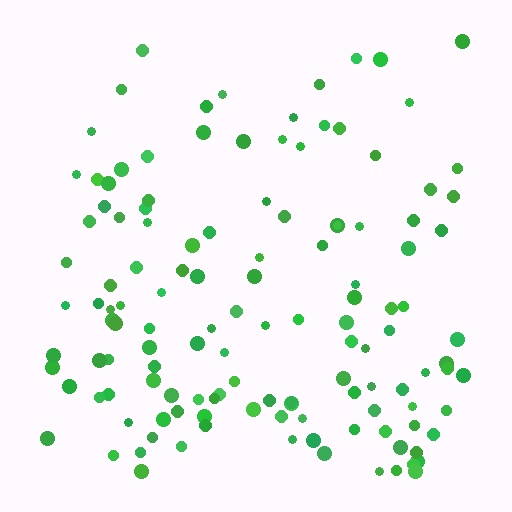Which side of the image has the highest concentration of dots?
The bottom.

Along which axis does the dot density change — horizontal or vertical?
Vertical.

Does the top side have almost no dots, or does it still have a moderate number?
Still a moderate number, just noticeably fewer than the bottom.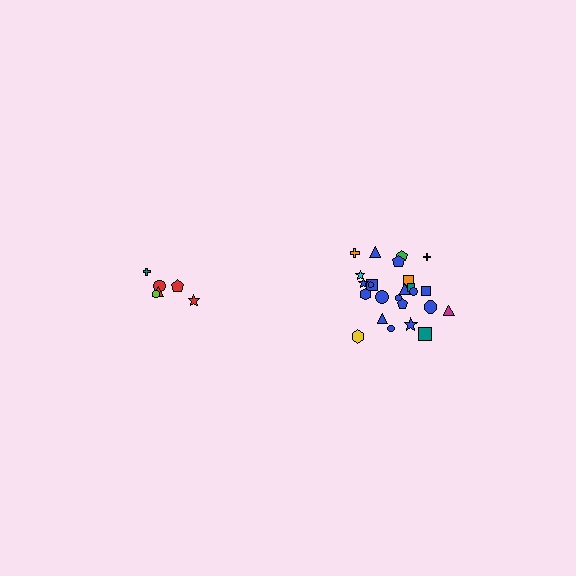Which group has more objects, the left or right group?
The right group.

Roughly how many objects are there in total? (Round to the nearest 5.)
Roughly 30 objects in total.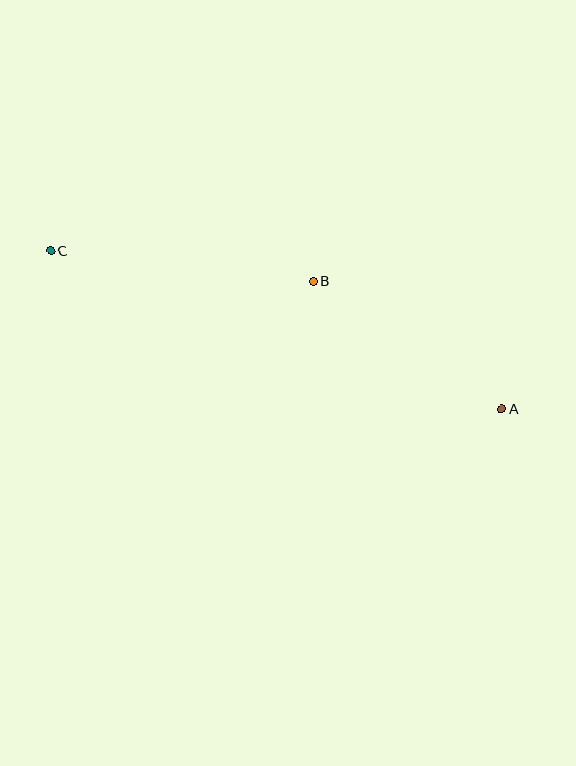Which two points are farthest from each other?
Points A and C are farthest from each other.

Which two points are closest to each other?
Points A and B are closest to each other.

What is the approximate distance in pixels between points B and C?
The distance between B and C is approximately 265 pixels.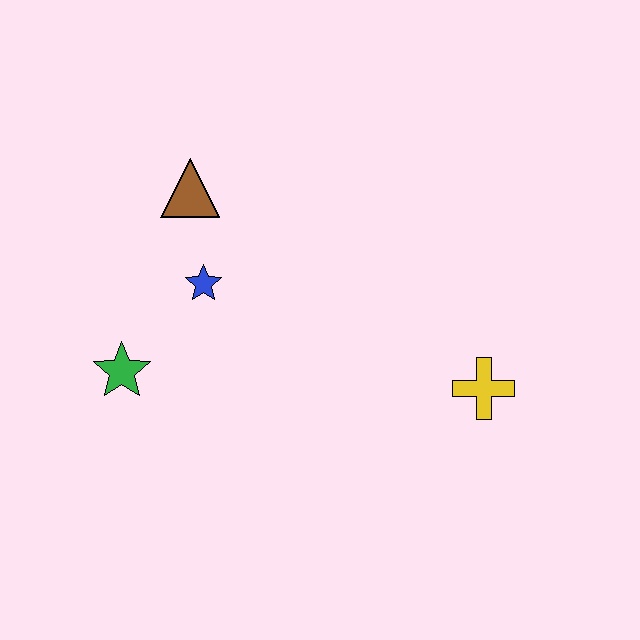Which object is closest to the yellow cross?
The blue star is closest to the yellow cross.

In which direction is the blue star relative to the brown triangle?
The blue star is below the brown triangle.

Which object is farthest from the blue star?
The yellow cross is farthest from the blue star.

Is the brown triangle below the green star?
No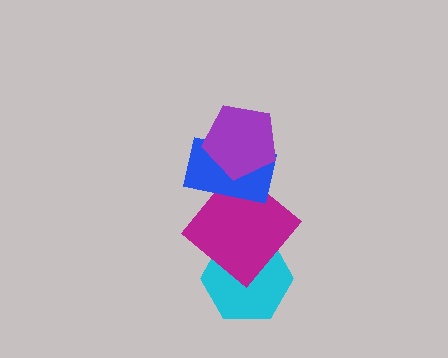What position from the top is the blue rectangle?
The blue rectangle is 2nd from the top.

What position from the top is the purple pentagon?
The purple pentagon is 1st from the top.